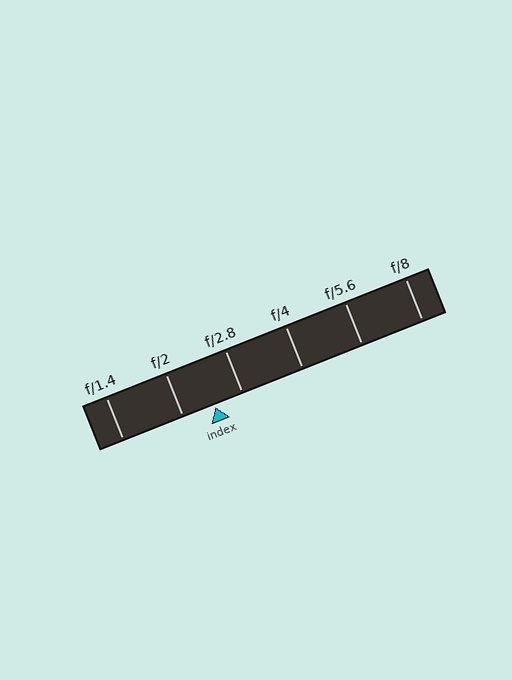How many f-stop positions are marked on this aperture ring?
There are 6 f-stop positions marked.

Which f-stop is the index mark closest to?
The index mark is closest to f/2.8.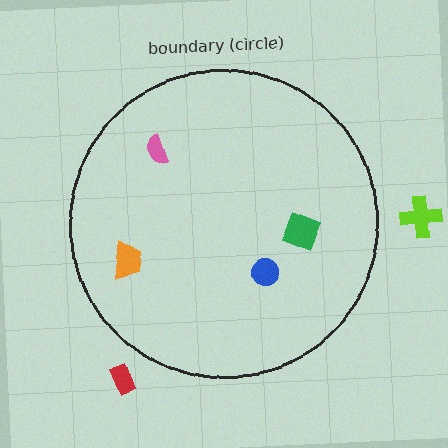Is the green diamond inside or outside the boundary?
Inside.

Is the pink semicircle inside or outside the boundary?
Inside.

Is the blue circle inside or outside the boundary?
Inside.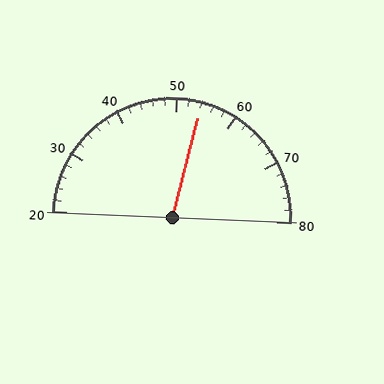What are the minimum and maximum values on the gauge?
The gauge ranges from 20 to 80.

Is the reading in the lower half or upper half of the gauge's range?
The reading is in the upper half of the range (20 to 80).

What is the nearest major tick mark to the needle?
The nearest major tick mark is 50.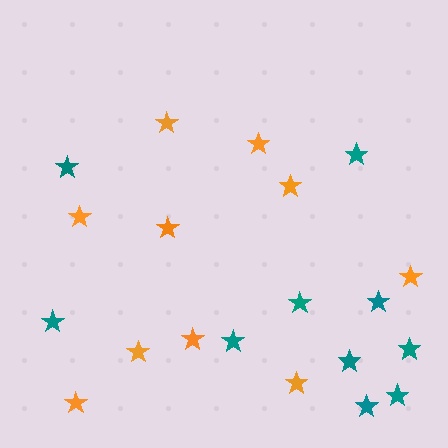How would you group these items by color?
There are 2 groups: one group of orange stars (10) and one group of teal stars (10).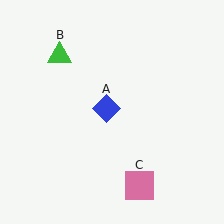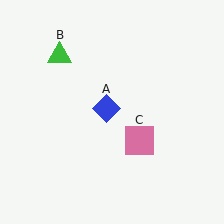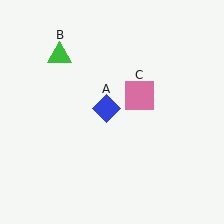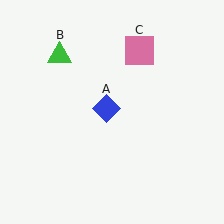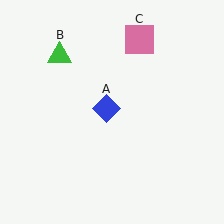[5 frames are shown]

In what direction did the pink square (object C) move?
The pink square (object C) moved up.